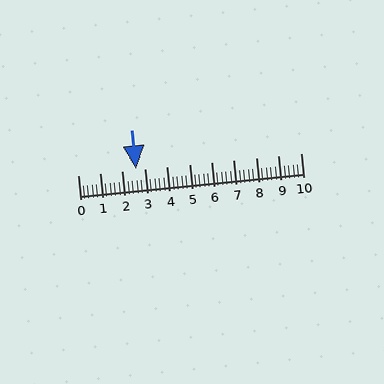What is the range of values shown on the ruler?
The ruler shows values from 0 to 10.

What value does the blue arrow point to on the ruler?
The blue arrow points to approximately 2.6.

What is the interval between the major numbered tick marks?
The major tick marks are spaced 1 units apart.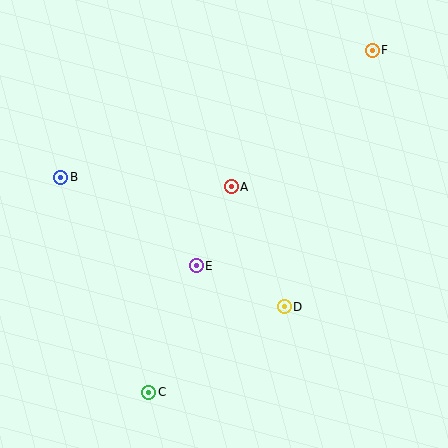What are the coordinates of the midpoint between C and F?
The midpoint between C and F is at (260, 221).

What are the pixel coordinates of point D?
Point D is at (284, 307).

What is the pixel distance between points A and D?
The distance between A and D is 131 pixels.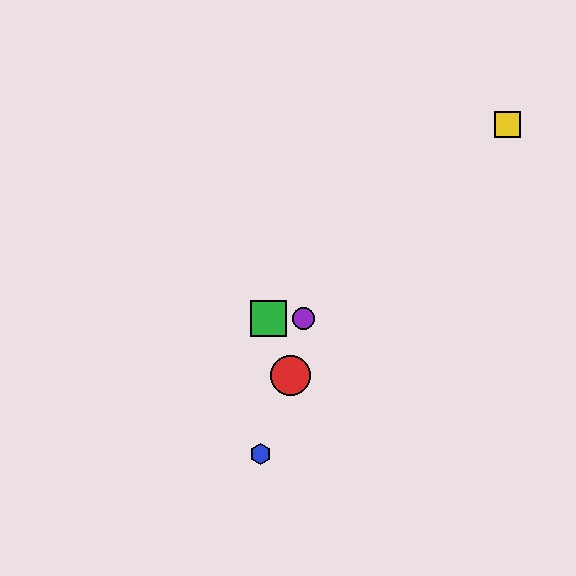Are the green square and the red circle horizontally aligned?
No, the green square is at y≈318 and the red circle is at y≈376.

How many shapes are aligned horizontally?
2 shapes (the green square, the purple circle) are aligned horizontally.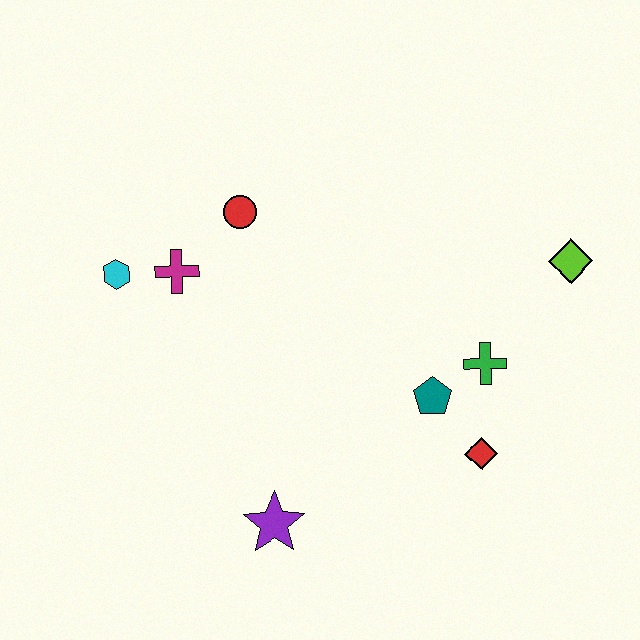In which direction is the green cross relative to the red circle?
The green cross is to the right of the red circle.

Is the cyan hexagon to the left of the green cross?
Yes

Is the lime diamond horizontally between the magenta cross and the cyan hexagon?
No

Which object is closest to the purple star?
The teal pentagon is closest to the purple star.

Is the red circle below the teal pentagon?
No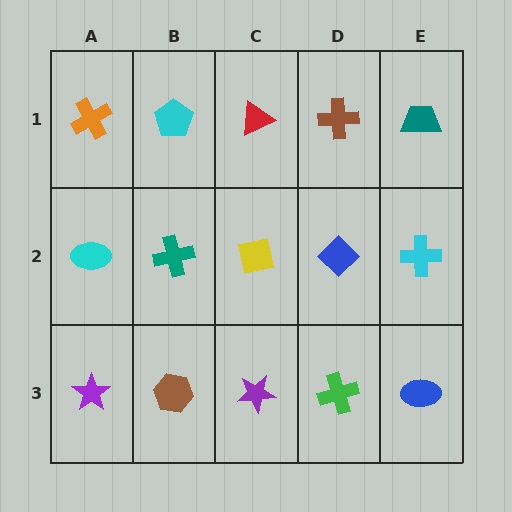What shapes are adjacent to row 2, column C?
A red triangle (row 1, column C), a purple star (row 3, column C), a teal cross (row 2, column B), a blue diamond (row 2, column D).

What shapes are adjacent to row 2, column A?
An orange cross (row 1, column A), a purple star (row 3, column A), a teal cross (row 2, column B).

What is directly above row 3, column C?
A yellow square.